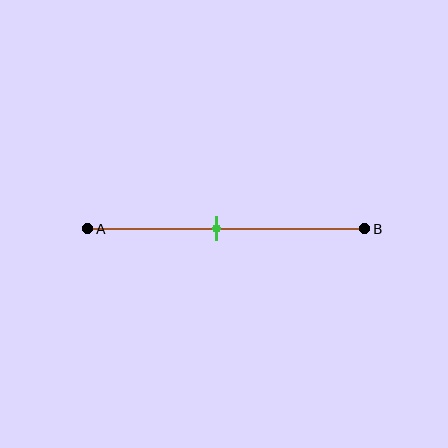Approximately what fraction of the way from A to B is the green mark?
The green mark is approximately 45% of the way from A to B.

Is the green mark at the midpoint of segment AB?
No, the mark is at about 45% from A, not at the 50% midpoint.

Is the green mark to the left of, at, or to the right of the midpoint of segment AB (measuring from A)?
The green mark is to the left of the midpoint of segment AB.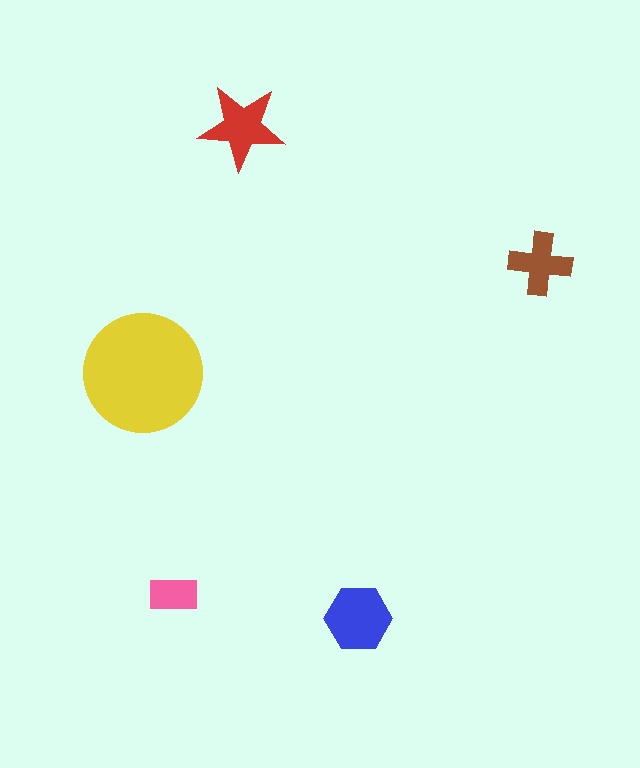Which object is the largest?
The yellow circle.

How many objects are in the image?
There are 5 objects in the image.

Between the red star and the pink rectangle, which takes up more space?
The red star.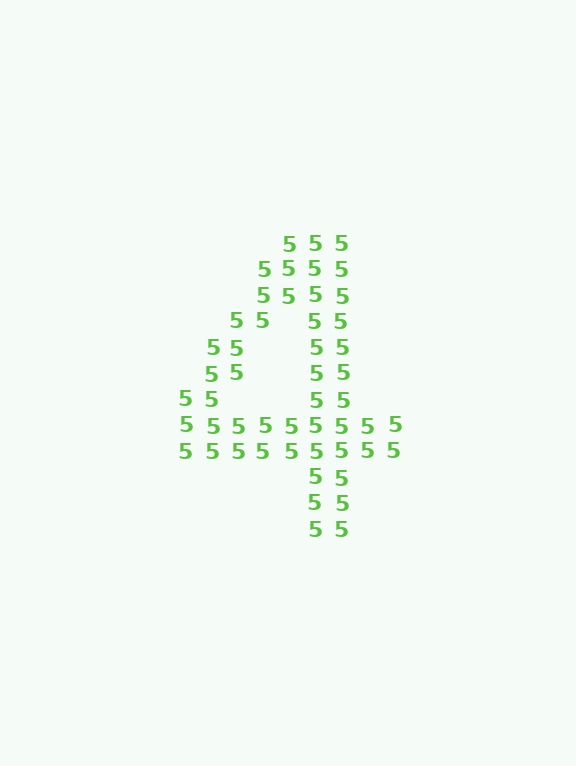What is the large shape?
The large shape is the digit 4.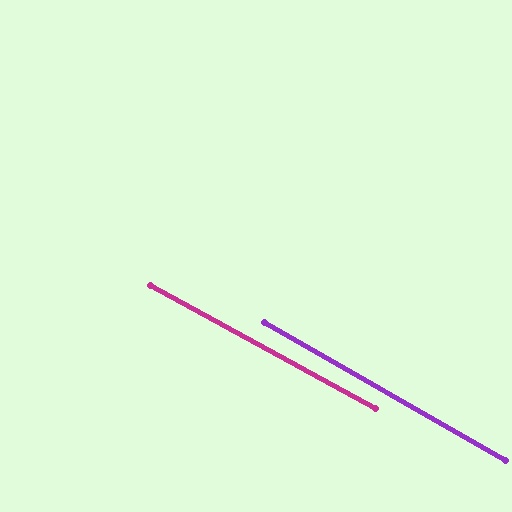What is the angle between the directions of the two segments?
Approximately 1 degree.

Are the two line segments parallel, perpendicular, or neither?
Parallel — their directions differ by only 1.2°.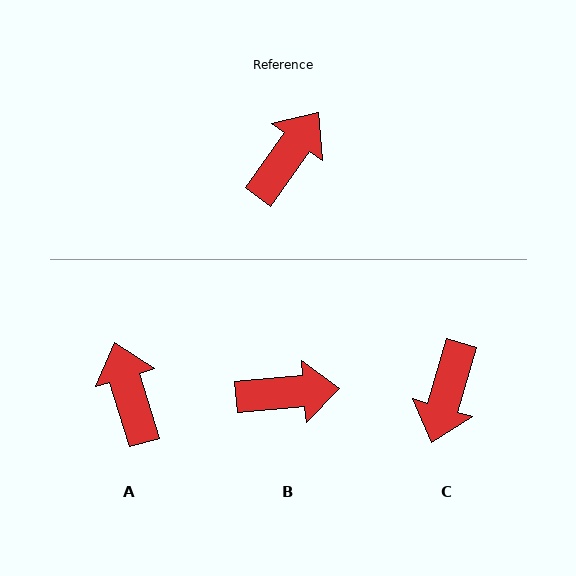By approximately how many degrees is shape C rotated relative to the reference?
Approximately 161 degrees clockwise.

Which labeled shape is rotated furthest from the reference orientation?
C, about 161 degrees away.